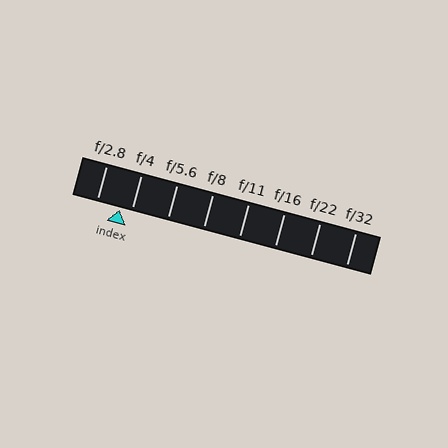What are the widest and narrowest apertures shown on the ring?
The widest aperture shown is f/2.8 and the narrowest is f/32.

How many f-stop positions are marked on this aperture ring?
There are 8 f-stop positions marked.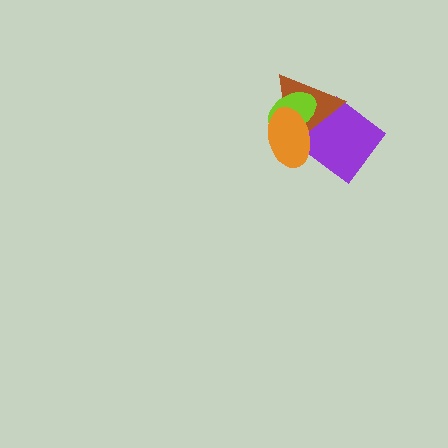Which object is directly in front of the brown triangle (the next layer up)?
The lime ellipse is directly in front of the brown triangle.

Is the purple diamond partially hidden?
Yes, it is partially covered by another shape.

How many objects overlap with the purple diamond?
3 objects overlap with the purple diamond.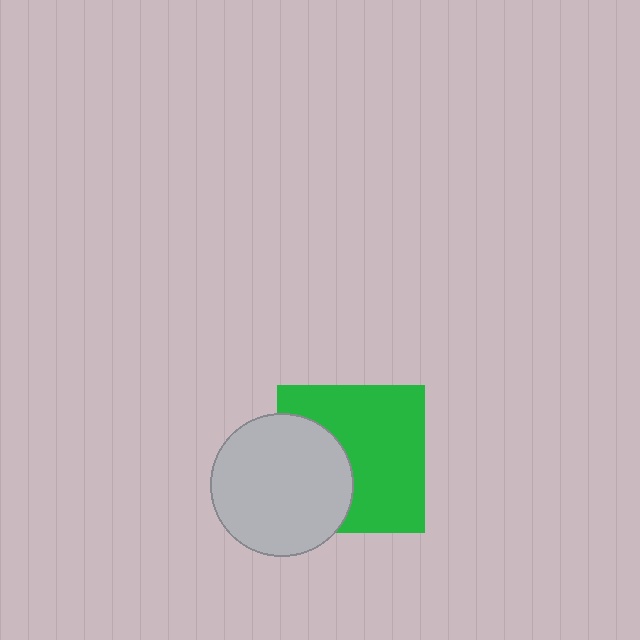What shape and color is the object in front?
The object in front is a light gray circle.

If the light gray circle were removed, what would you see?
You would see the complete green square.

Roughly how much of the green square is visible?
About half of it is visible (roughly 64%).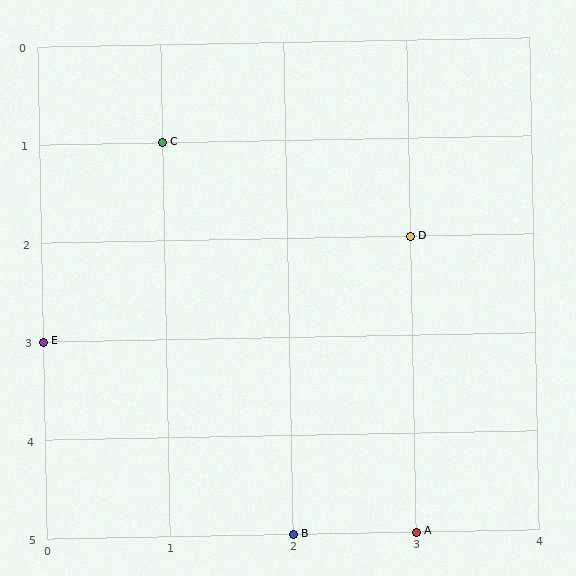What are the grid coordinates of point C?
Point C is at grid coordinates (1, 1).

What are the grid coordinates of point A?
Point A is at grid coordinates (3, 5).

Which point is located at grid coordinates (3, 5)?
Point A is at (3, 5).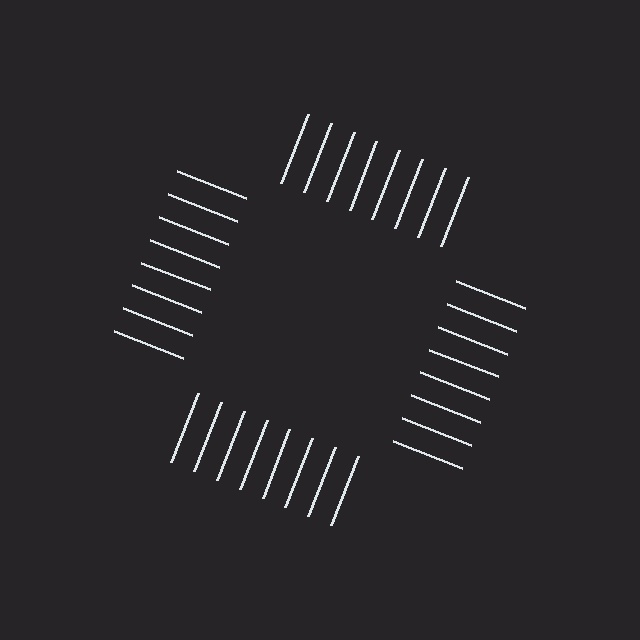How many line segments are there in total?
32 — 8 along each of the 4 edges.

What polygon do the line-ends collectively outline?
An illusory square — the line segments terminate on its edges but no continuous stroke is drawn.